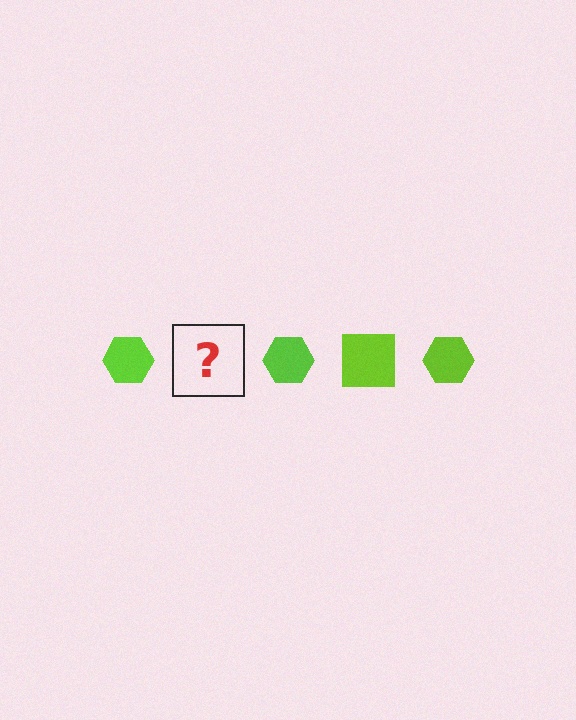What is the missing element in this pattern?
The missing element is a lime square.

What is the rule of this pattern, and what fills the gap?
The rule is that the pattern cycles through hexagon, square shapes in lime. The gap should be filled with a lime square.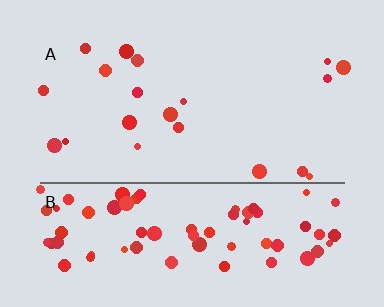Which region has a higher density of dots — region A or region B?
B (the bottom).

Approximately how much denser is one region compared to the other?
Approximately 4.1× — region B over region A.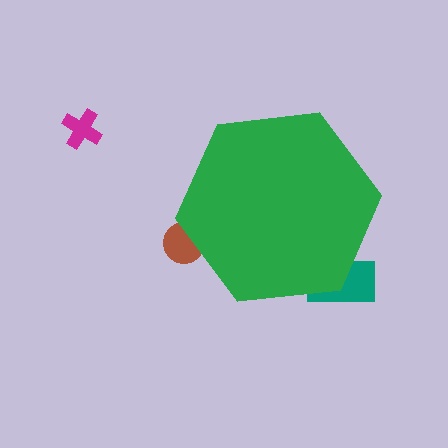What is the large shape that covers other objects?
A green hexagon.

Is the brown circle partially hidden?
Yes, the brown circle is partially hidden behind the green hexagon.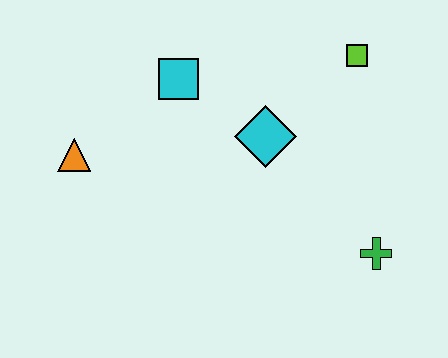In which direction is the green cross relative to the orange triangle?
The green cross is to the right of the orange triangle.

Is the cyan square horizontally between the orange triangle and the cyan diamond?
Yes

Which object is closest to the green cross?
The cyan diamond is closest to the green cross.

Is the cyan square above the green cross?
Yes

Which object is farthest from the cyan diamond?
The orange triangle is farthest from the cyan diamond.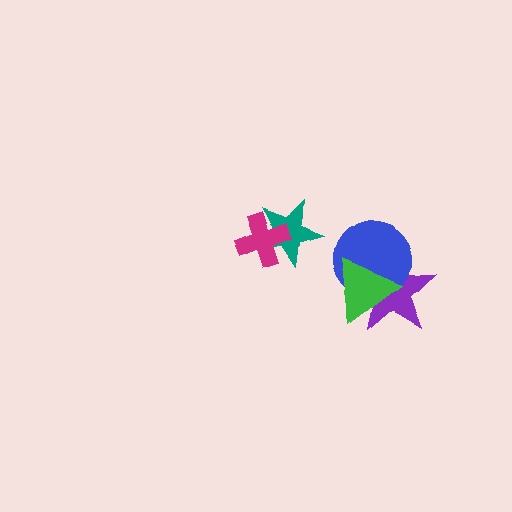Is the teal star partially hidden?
Yes, it is partially covered by another shape.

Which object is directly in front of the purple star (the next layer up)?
The blue circle is directly in front of the purple star.